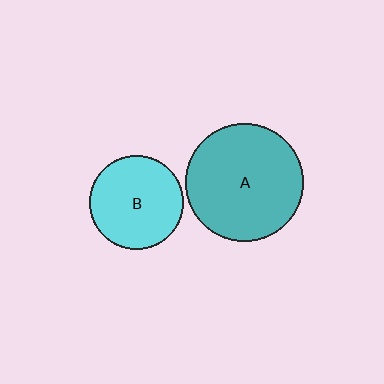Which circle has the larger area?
Circle A (teal).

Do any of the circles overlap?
No, none of the circles overlap.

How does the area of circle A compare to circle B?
Approximately 1.6 times.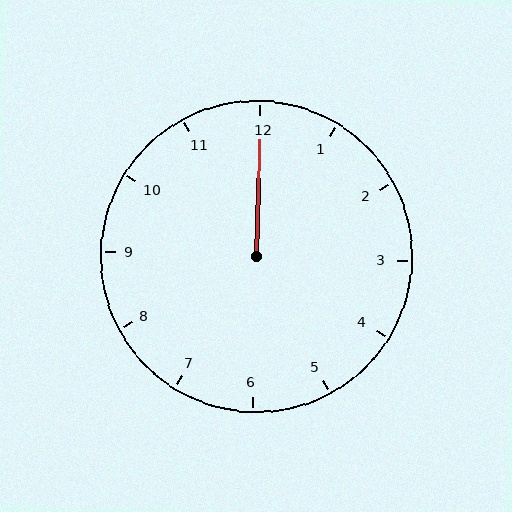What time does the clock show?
12:00.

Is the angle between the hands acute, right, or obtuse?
It is acute.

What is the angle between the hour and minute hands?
Approximately 0 degrees.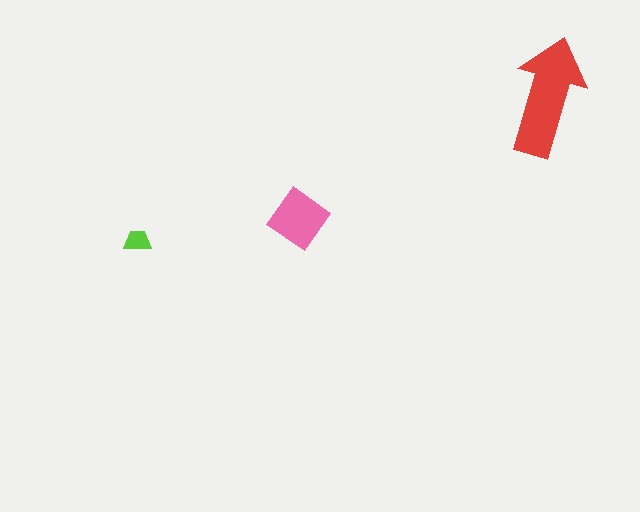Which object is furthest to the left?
The lime trapezoid is leftmost.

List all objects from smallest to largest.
The lime trapezoid, the pink diamond, the red arrow.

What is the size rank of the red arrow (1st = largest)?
1st.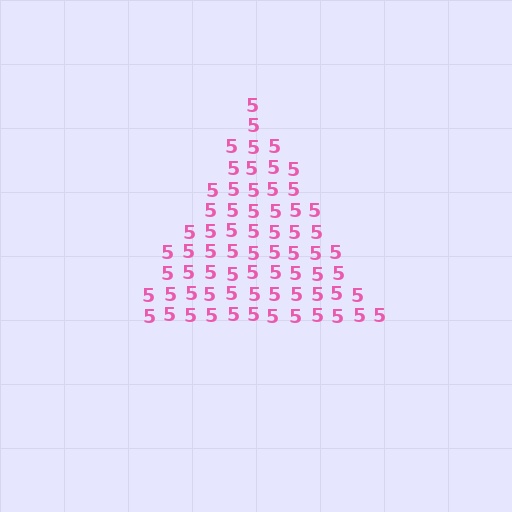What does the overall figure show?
The overall figure shows a triangle.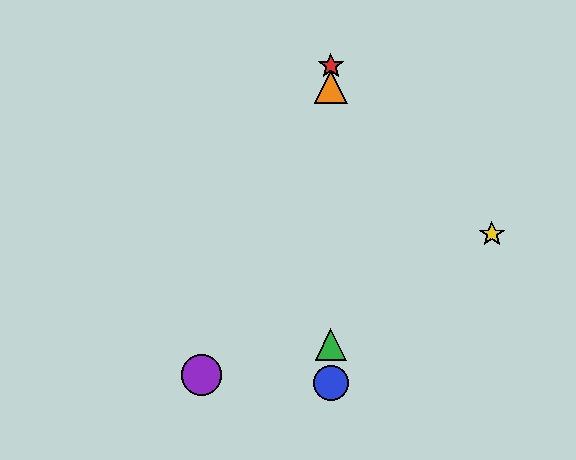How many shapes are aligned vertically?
4 shapes (the red star, the blue circle, the green triangle, the orange triangle) are aligned vertically.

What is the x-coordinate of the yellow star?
The yellow star is at x≈492.